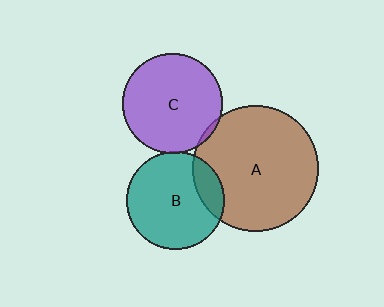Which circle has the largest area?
Circle A (brown).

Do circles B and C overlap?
Yes.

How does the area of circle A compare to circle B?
Approximately 1.7 times.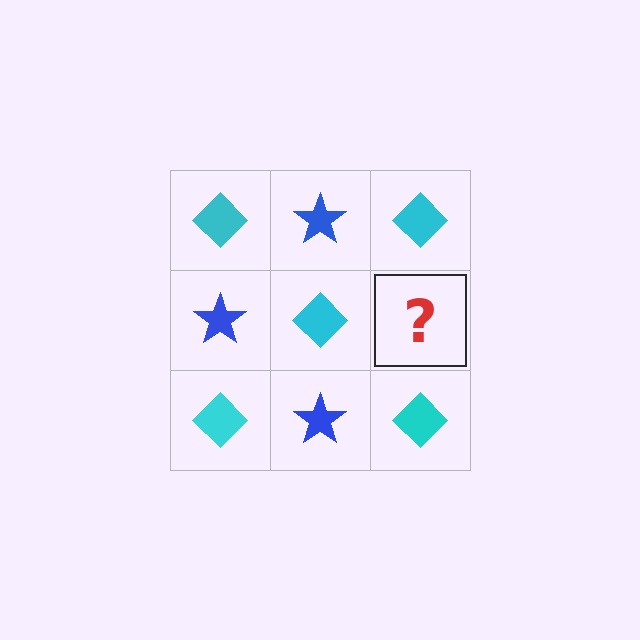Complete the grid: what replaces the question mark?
The question mark should be replaced with a blue star.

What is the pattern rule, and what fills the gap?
The rule is that it alternates cyan diamond and blue star in a checkerboard pattern. The gap should be filled with a blue star.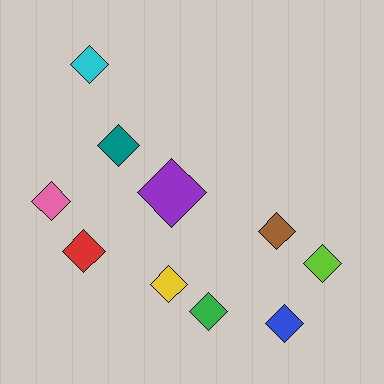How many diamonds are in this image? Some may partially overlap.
There are 10 diamonds.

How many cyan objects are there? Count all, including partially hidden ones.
There is 1 cyan object.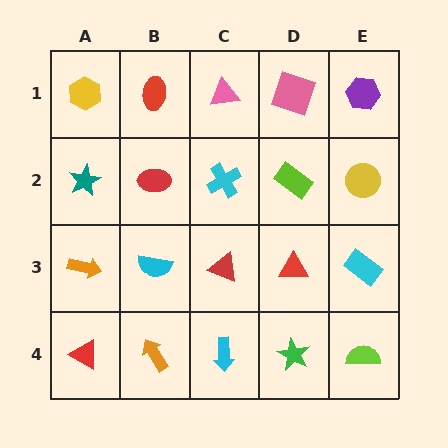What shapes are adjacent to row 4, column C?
A red triangle (row 3, column C), an orange arrow (row 4, column B), a green star (row 4, column D).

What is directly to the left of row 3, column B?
An orange arrow.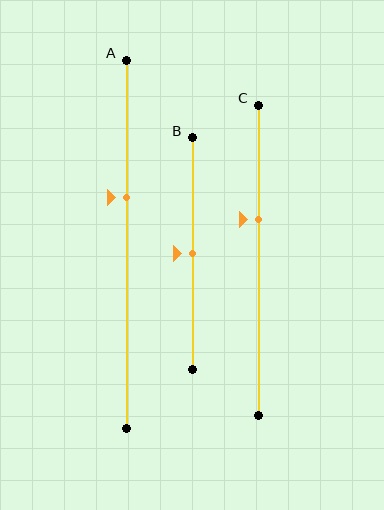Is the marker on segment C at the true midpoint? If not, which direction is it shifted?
No, the marker on segment C is shifted upward by about 13% of the segment length.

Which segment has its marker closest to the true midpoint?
Segment B has its marker closest to the true midpoint.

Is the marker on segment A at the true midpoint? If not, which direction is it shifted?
No, the marker on segment A is shifted upward by about 13% of the segment length.